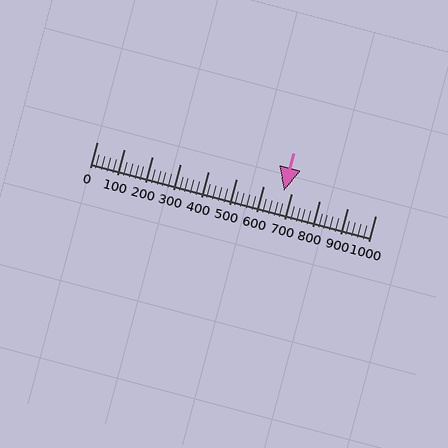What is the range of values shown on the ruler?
The ruler shows values from 0 to 1000.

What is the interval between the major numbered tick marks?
The major tick marks are spaced 100 units apart.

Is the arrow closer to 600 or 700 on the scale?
The arrow is closer to 700.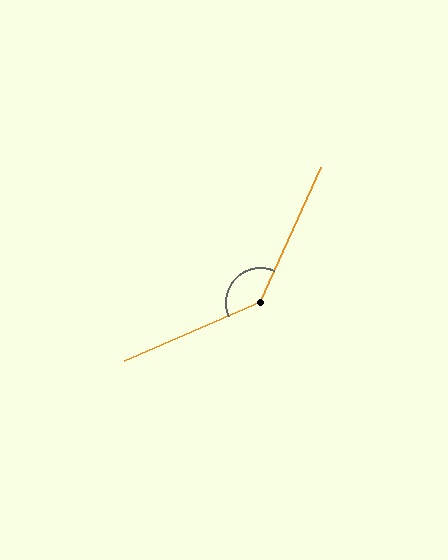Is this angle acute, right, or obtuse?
It is obtuse.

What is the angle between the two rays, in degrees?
Approximately 138 degrees.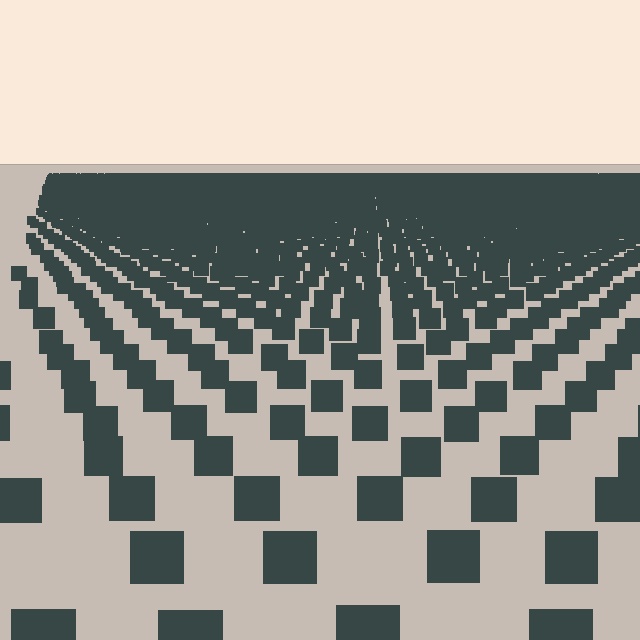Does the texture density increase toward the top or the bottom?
Density increases toward the top.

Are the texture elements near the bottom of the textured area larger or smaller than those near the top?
Larger. Near the bottom, elements are closer to the viewer and appear at a bigger on-screen size.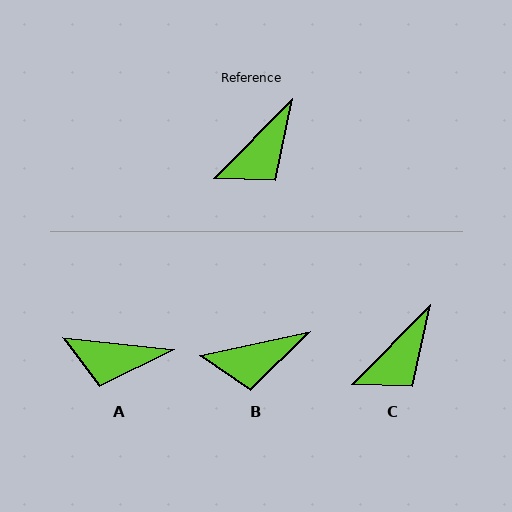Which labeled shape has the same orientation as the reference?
C.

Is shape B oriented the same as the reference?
No, it is off by about 33 degrees.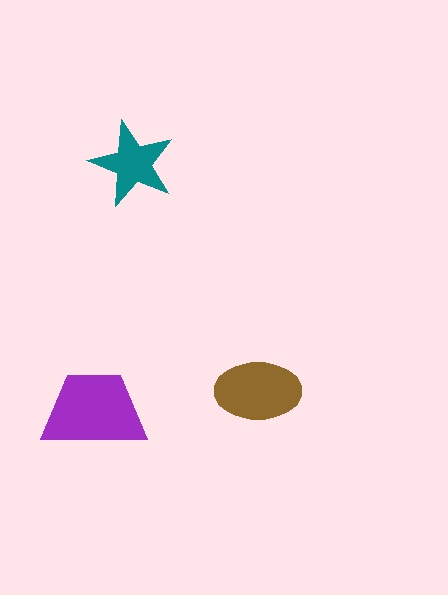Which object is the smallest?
The teal star.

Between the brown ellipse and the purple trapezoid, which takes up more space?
The purple trapezoid.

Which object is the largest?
The purple trapezoid.